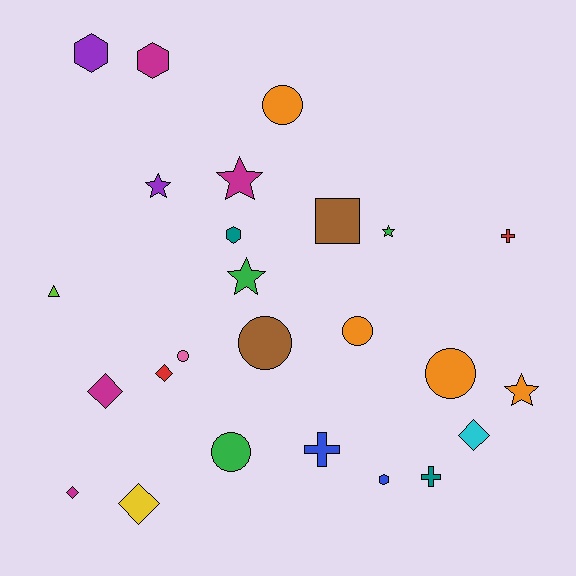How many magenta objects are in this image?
There are 4 magenta objects.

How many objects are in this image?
There are 25 objects.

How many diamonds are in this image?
There are 5 diamonds.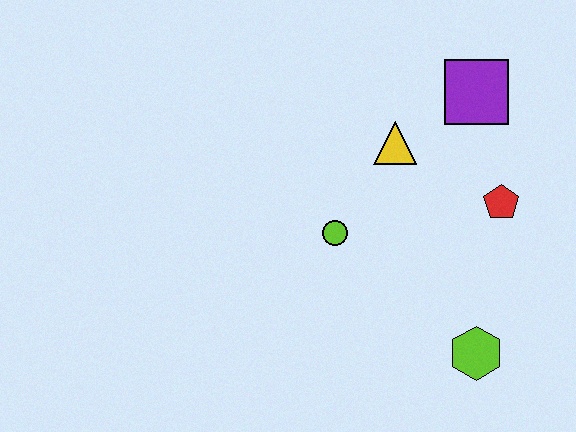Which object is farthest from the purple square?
The lime hexagon is farthest from the purple square.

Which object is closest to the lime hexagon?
The red pentagon is closest to the lime hexagon.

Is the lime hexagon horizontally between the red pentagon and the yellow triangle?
Yes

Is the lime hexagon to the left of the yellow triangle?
No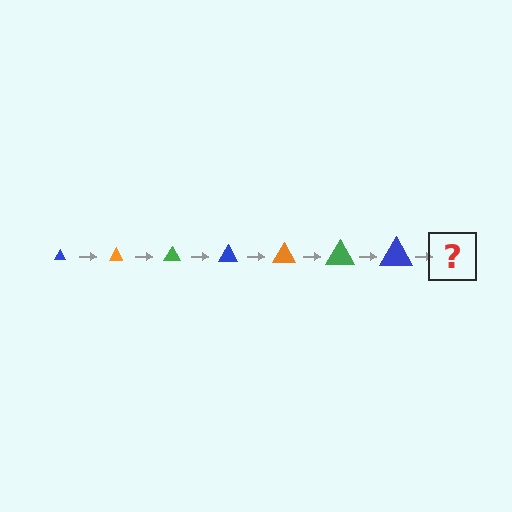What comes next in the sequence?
The next element should be an orange triangle, larger than the previous one.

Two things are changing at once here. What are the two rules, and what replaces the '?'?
The two rules are that the triangle grows larger each step and the color cycles through blue, orange, and green. The '?' should be an orange triangle, larger than the previous one.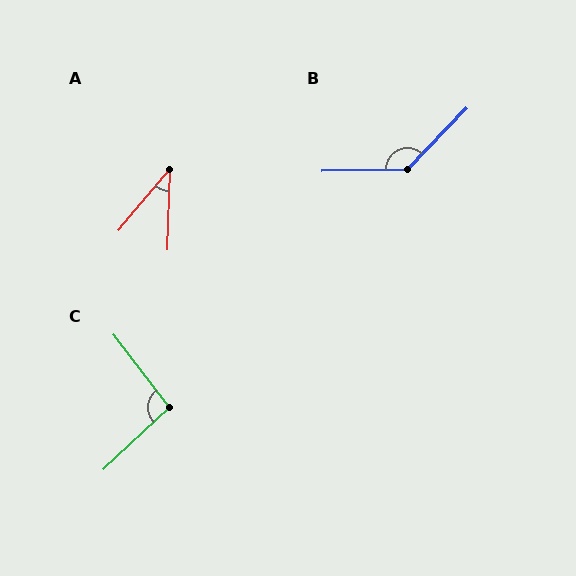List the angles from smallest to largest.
A (39°), C (96°), B (135°).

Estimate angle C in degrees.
Approximately 96 degrees.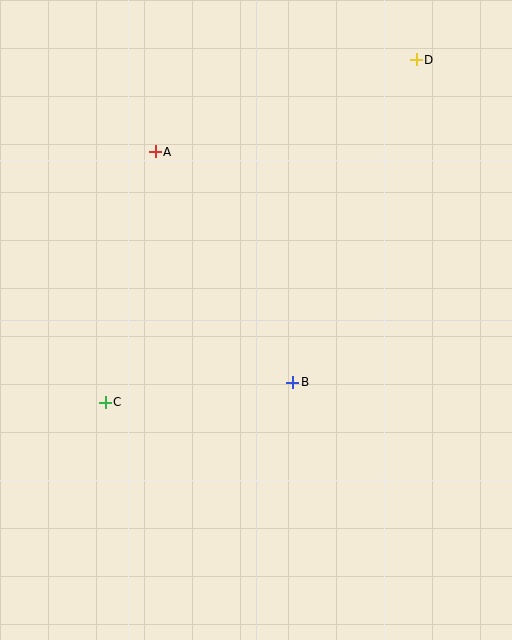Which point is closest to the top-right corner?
Point D is closest to the top-right corner.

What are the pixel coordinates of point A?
Point A is at (155, 152).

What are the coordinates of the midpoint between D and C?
The midpoint between D and C is at (261, 231).